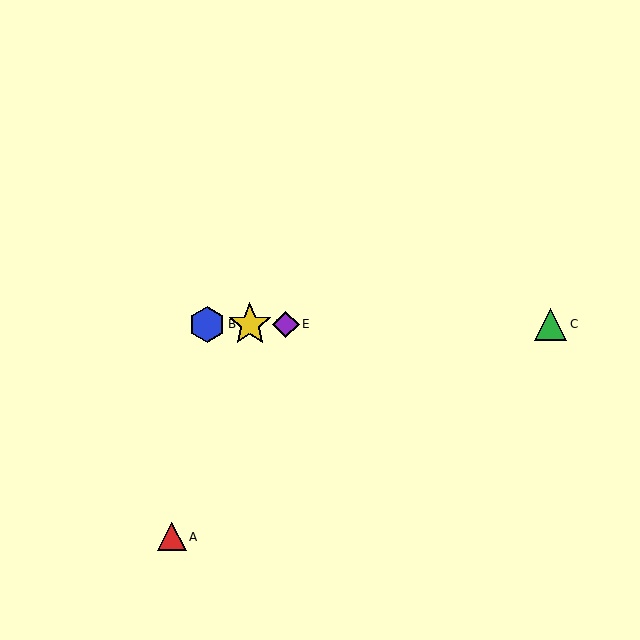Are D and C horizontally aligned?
Yes, both are at y≈324.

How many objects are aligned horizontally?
4 objects (B, C, D, E) are aligned horizontally.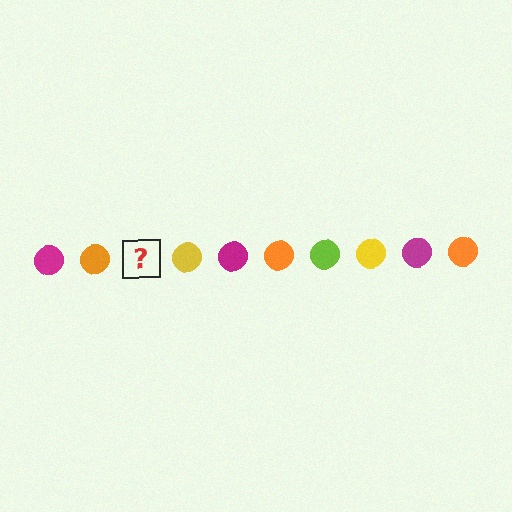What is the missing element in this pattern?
The missing element is a lime circle.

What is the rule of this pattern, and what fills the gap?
The rule is that the pattern cycles through magenta, orange, lime, yellow circles. The gap should be filled with a lime circle.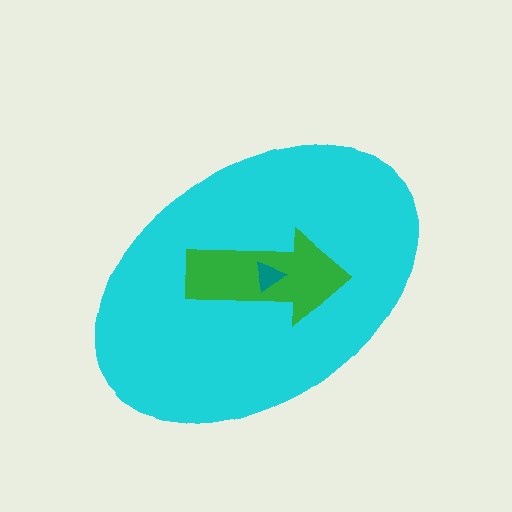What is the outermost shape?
The cyan ellipse.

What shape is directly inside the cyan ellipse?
The green arrow.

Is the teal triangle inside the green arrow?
Yes.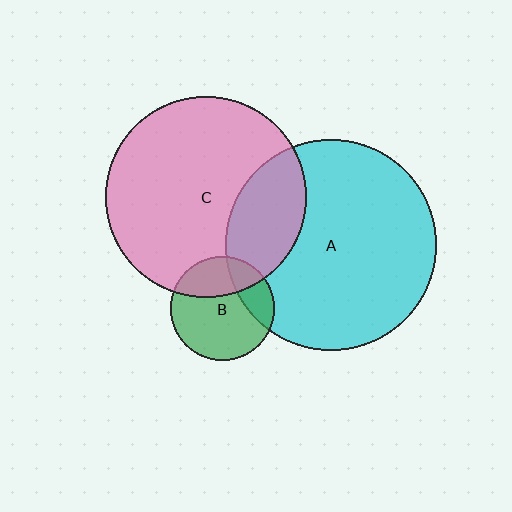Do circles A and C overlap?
Yes.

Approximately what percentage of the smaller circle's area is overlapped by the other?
Approximately 25%.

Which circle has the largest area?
Circle A (cyan).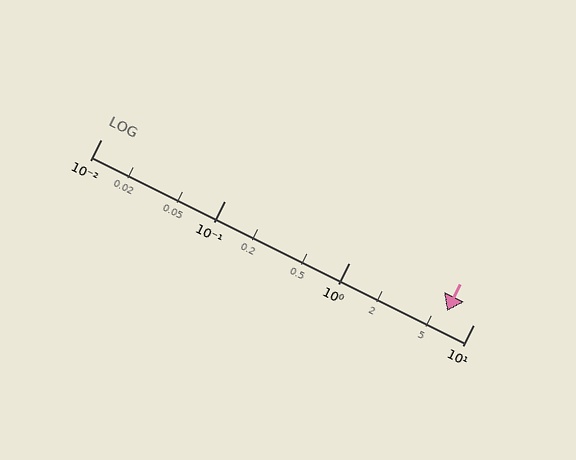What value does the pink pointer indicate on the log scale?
The pointer indicates approximately 6.1.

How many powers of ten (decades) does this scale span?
The scale spans 3 decades, from 0.01 to 10.